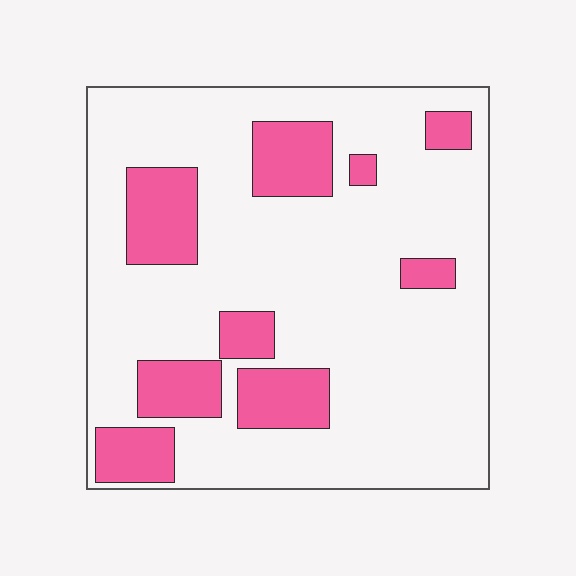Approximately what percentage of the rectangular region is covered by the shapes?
Approximately 20%.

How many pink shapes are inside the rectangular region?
9.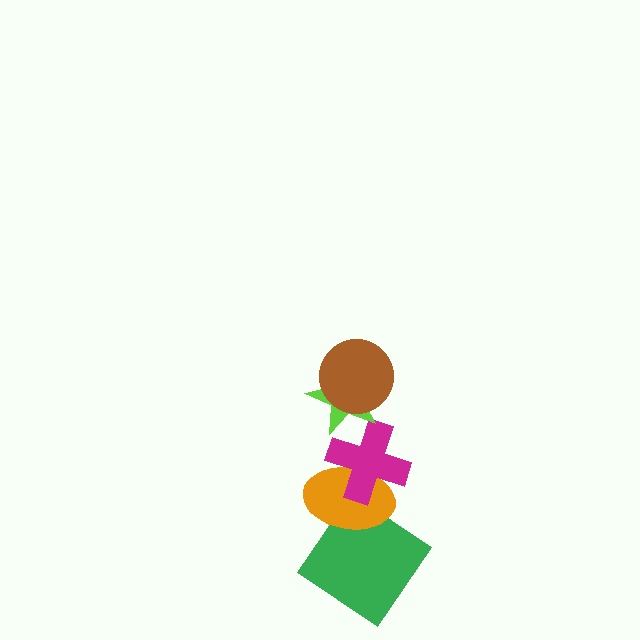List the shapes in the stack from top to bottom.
From top to bottom: the brown circle, the lime star, the magenta cross, the orange ellipse, the green diamond.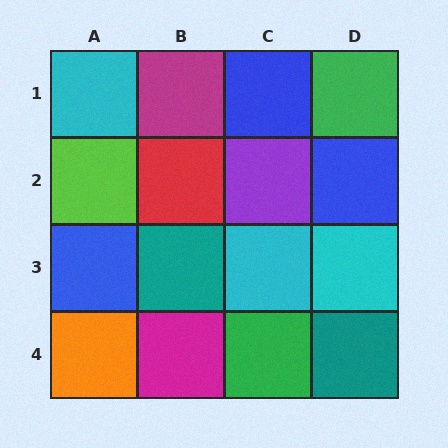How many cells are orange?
1 cell is orange.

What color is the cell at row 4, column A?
Orange.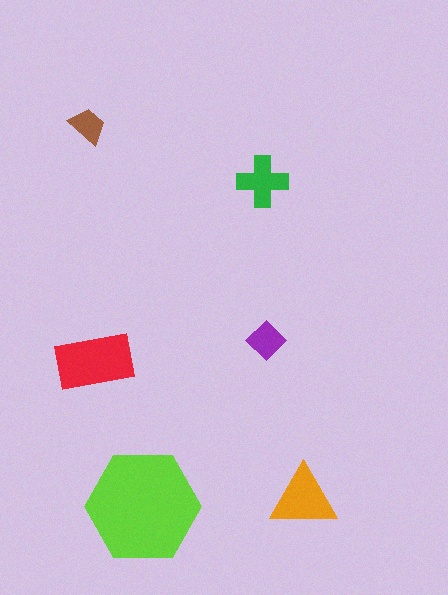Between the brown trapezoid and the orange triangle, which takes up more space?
The orange triangle.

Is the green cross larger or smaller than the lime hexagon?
Smaller.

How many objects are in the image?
There are 6 objects in the image.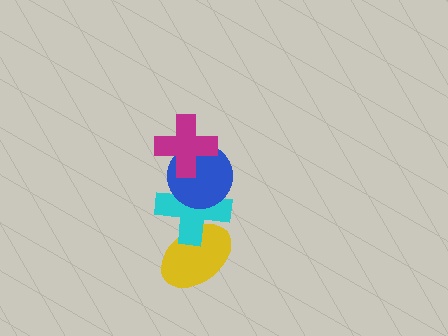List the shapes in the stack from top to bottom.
From top to bottom: the magenta cross, the blue circle, the cyan cross, the yellow ellipse.